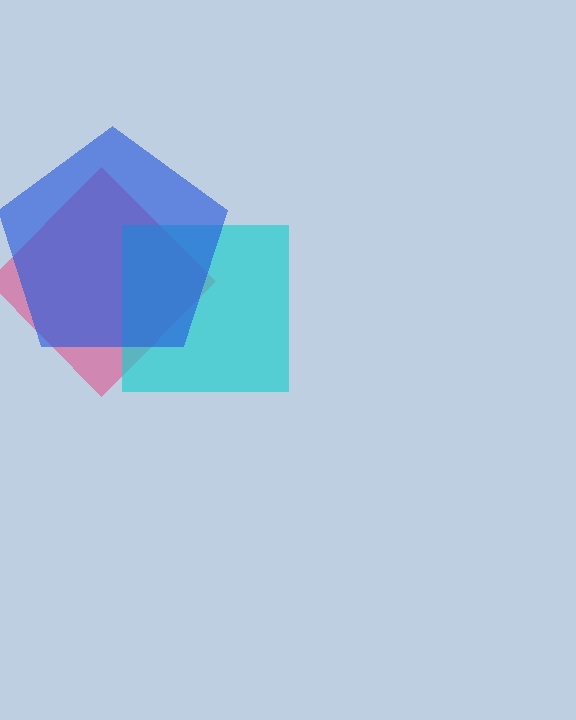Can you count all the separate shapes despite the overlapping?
Yes, there are 3 separate shapes.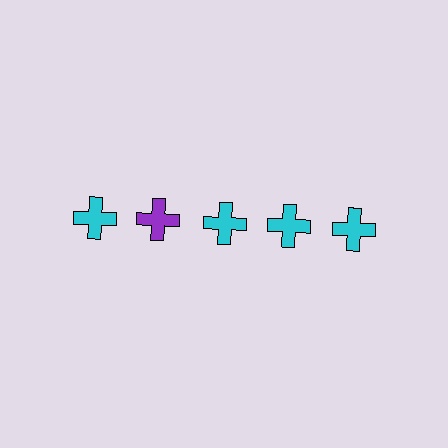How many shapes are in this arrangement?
There are 5 shapes arranged in a grid pattern.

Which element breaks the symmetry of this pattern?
The purple cross in the top row, second from left column breaks the symmetry. All other shapes are cyan crosses.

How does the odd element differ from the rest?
It has a different color: purple instead of cyan.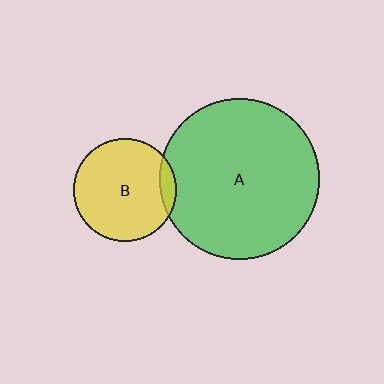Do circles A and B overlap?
Yes.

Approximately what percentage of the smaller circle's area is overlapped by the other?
Approximately 10%.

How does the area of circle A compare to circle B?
Approximately 2.4 times.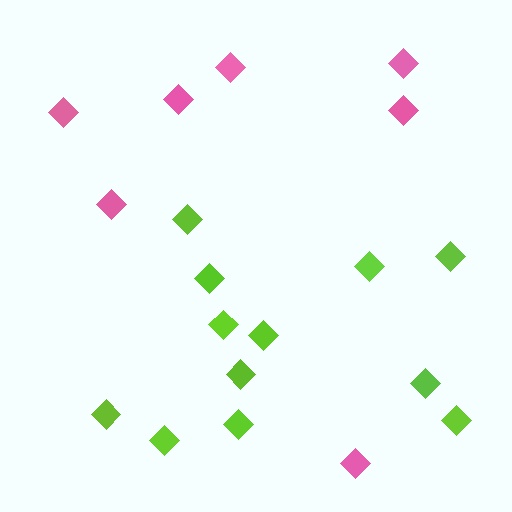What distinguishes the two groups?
There are 2 groups: one group of pink diamonds (7) and one group of lime diamonds (12).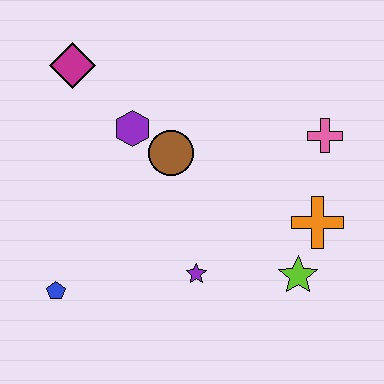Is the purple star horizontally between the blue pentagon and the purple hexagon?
No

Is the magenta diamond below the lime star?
No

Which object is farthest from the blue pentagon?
The pink cross is farthest from the blue pentagon.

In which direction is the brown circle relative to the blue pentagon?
The brown circle is above the blue pentagon.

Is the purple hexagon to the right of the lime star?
No